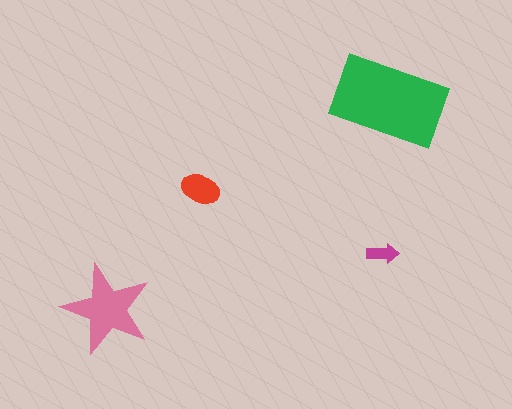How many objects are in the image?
There are 4 objects in the image.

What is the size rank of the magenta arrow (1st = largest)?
4th.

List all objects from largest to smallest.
The green rectangle, the pink star, the red ellipse, the magenta arrow.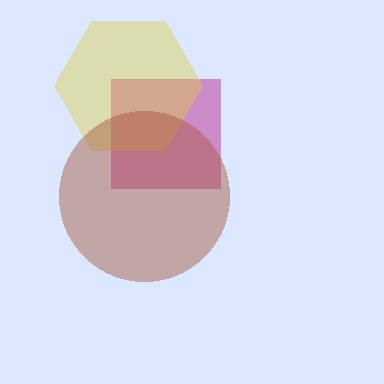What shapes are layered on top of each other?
The layered shapes are: a magenta square, a yellow hexagon, a brown circle.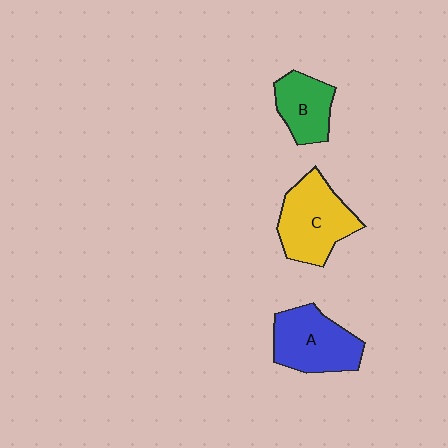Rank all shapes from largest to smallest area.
From largest to smallest: C (yellow), A (blue), B (green).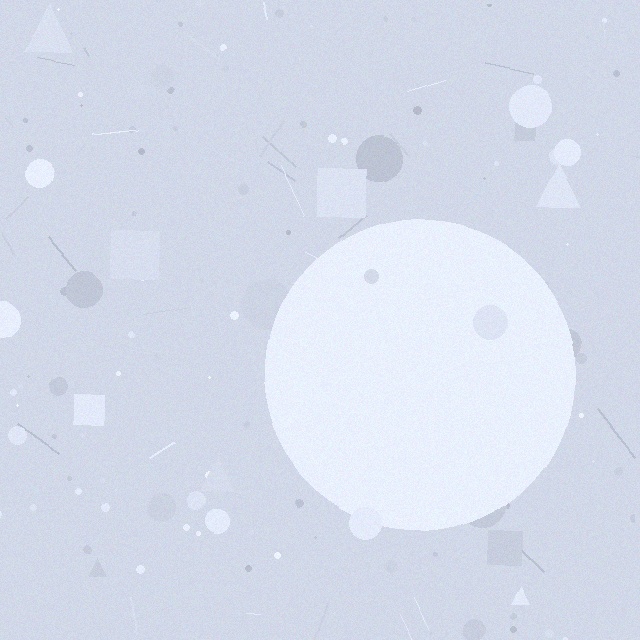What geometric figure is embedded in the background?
A circle is embedded in the background.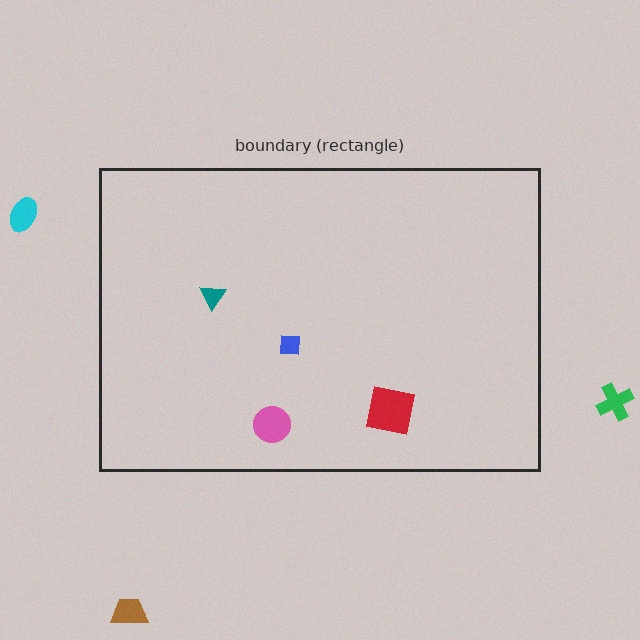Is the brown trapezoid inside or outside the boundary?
Outside.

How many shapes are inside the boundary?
4 inside, 3 outside.